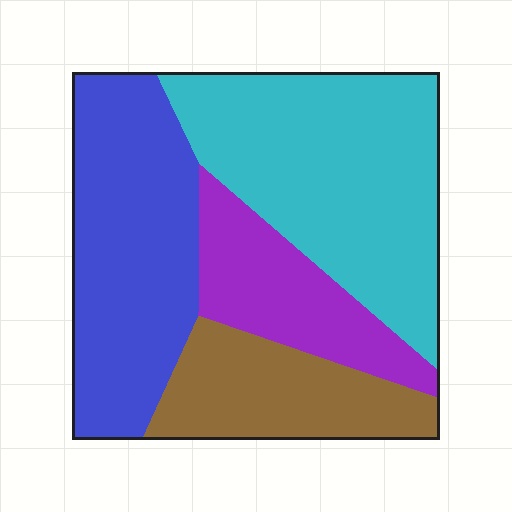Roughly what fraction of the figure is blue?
Blue covers around 30% of the figure.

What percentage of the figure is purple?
Purple covers 16% of the figure.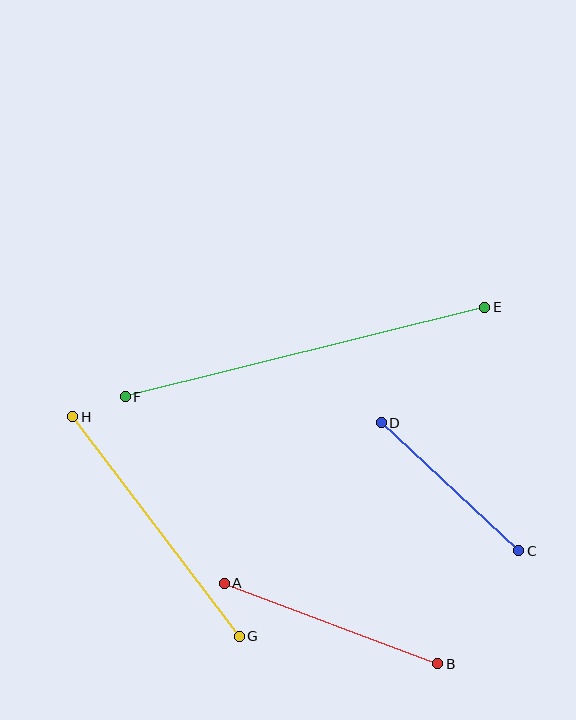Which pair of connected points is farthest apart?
Points E and F are farthest apart.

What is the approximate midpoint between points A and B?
The midpoint is at approximately (331, 624) pixels.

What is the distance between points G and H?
The distance is approximately 276 pixels.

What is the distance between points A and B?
The distance is approximately 228 pixels.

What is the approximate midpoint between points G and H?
The midpoint is at approximately (156, 526) pixels.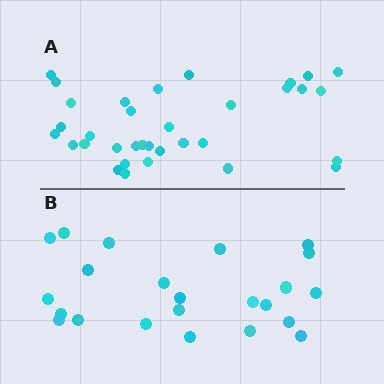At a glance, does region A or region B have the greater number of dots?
Region A (the top region) has more dots.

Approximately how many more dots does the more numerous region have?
Region A has roughly 12 or so more dots than region B.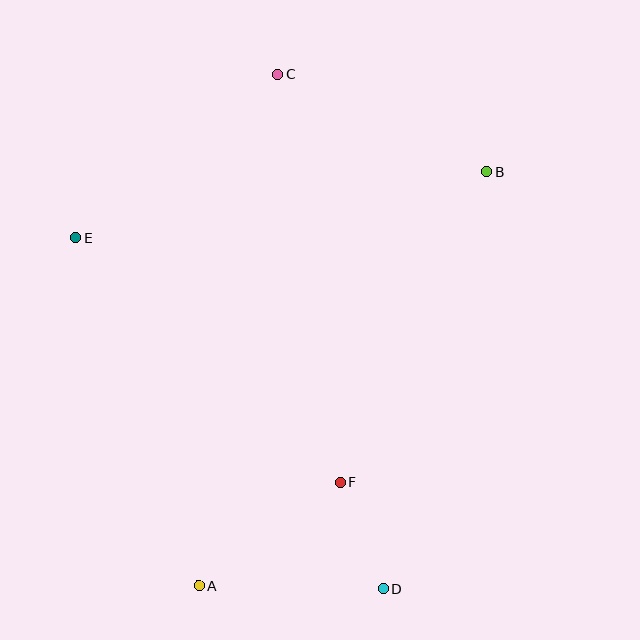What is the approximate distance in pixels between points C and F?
The distance between C and F is approximately 413 pixels.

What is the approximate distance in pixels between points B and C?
The distance between B and C is approximately 231 pixels.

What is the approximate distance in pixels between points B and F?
The distance between B and F is approximately 343 pixels.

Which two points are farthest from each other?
Points C and D are farthest from each other.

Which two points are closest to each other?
Points D and F are closest to each other.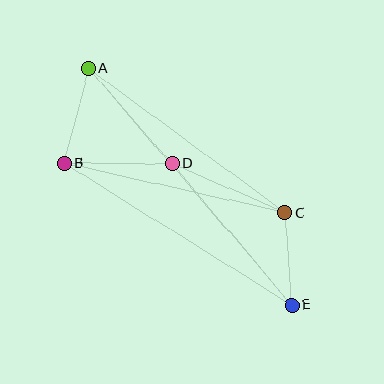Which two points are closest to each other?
Points C and E are closest to each other.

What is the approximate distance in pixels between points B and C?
The distance between B and C is approximately 227 pixels.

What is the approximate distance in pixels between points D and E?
The distance between D and E is approximately 185 pixels.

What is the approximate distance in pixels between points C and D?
The distance between C and D is approximately 123 pixels.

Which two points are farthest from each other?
Points A and E are farthest from each other.